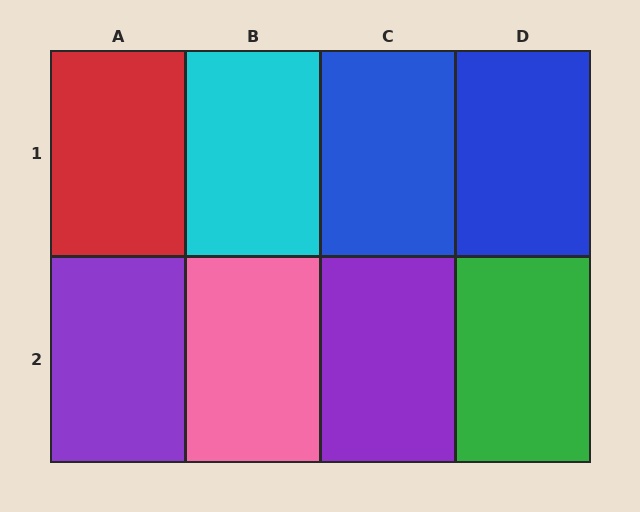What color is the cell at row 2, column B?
Pink.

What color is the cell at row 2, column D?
Green.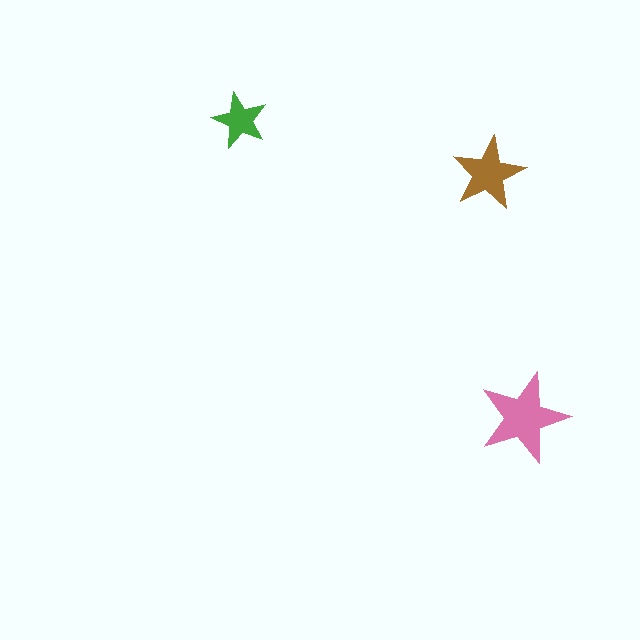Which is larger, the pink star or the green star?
The pink one.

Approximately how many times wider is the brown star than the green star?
About 1.5 times wider.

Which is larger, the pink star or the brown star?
The pink one.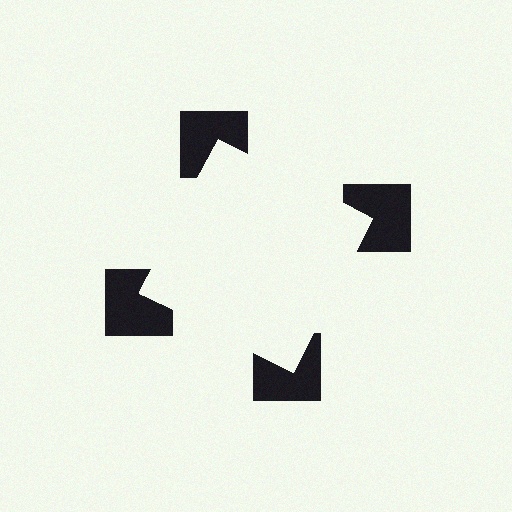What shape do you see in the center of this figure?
An illusory square — its edges are inferred from the aligned wedge cuts in the notched squares, not physically drawn.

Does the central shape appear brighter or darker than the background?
It typically appears slightly brighter than the background, even though no actual brightness change is drawn.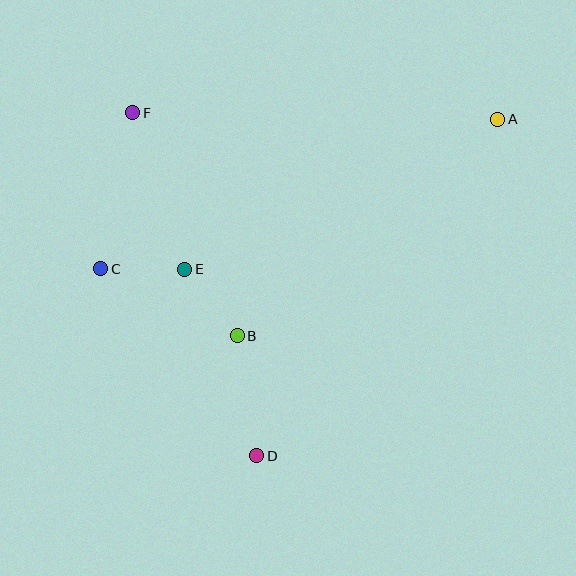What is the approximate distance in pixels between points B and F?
The distance between B and F is approximately 246 pixels.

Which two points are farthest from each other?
Points A and C are farthest from each other.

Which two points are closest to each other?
Points C and E are closest to each other.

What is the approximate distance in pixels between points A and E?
The distance between A and E is approximately 347 pixels.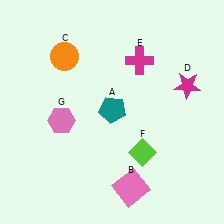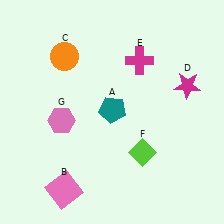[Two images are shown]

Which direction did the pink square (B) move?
The pink square (B) moved left.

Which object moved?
The pink square (B) moved left.